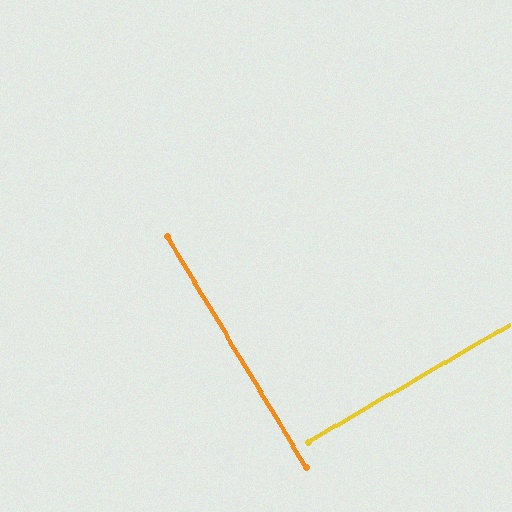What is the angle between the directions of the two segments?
Approximately 89 degrees.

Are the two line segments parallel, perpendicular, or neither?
Perpendicular — they meet at approximately 89°.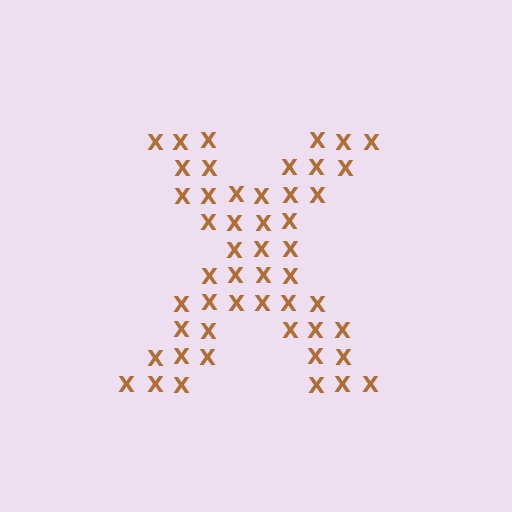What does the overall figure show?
The overall figure shows the letter X.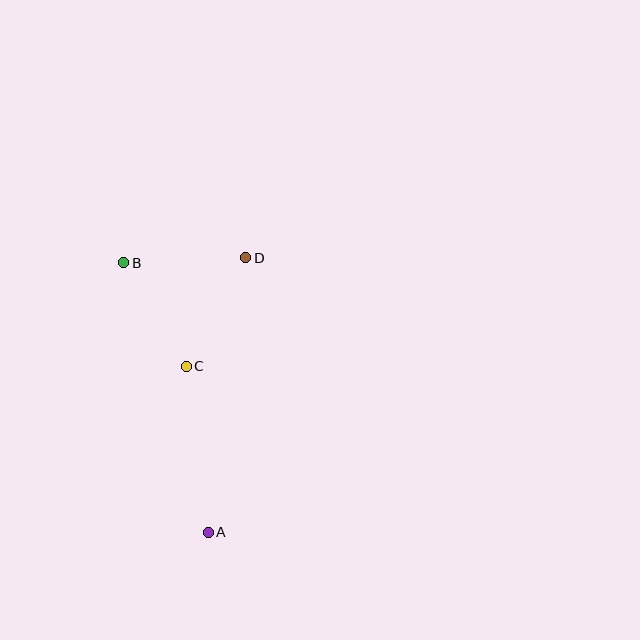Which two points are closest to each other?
Points B and C are closest to each other.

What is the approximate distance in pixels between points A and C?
The distance between A and C is approximately 167 pixels.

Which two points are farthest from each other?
Points A and B are farthest from each other.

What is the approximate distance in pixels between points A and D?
The distance between A and D is approximately 277 pixels.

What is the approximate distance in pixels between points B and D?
The distance between B and D is approximately 122 pixels.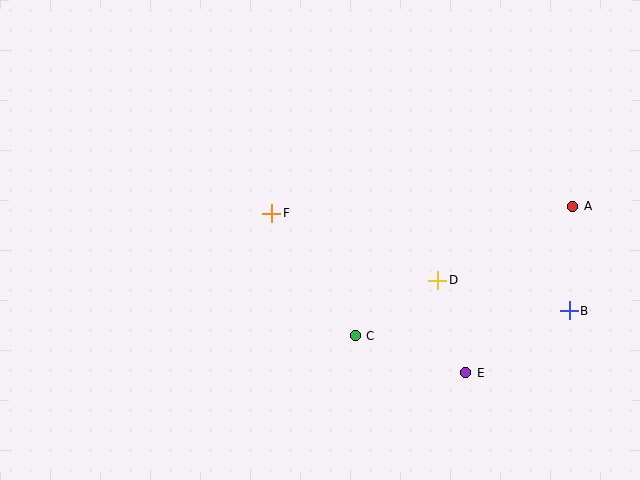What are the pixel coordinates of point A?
Point A is at (573, 206).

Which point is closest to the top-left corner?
Point F is closest to the top-left corner.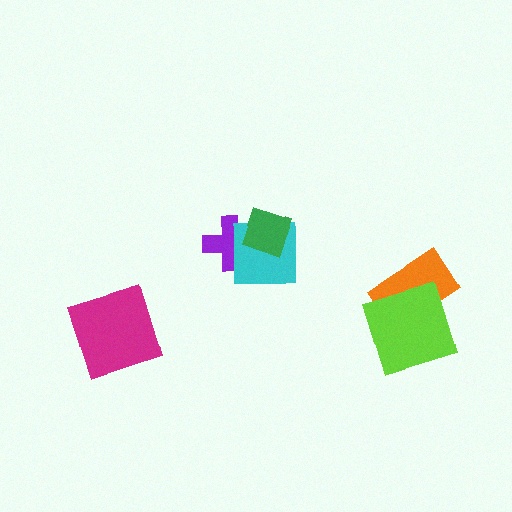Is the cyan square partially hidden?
Yes, it is partially covered by another shape.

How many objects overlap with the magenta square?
0 objects overlap with the magenta square.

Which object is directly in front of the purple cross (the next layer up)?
The cyan square is directly in front of the purple cross.